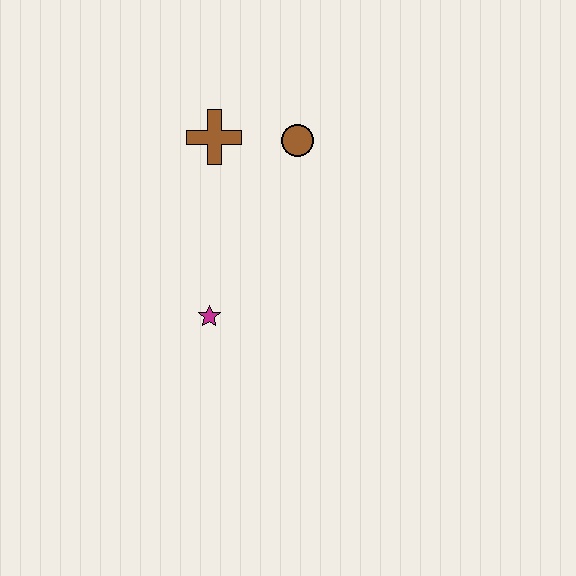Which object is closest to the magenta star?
The brown cross is closest to the magenta star.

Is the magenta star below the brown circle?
Yes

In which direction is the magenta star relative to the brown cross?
The magenta star is below the brown cross.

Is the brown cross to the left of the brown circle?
Yes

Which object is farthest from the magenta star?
The brown circle is farthest from the magenta star.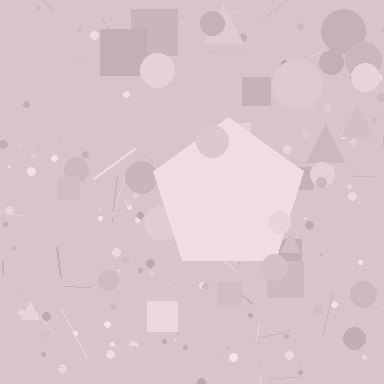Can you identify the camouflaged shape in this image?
The camouflaged shape is a pentagon.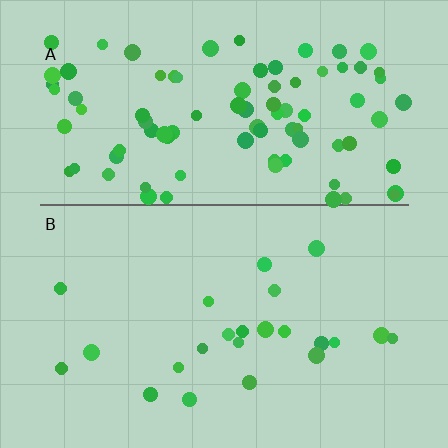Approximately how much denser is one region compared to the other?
Approximately 4.0× — region A over region B.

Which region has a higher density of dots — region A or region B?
A (the top).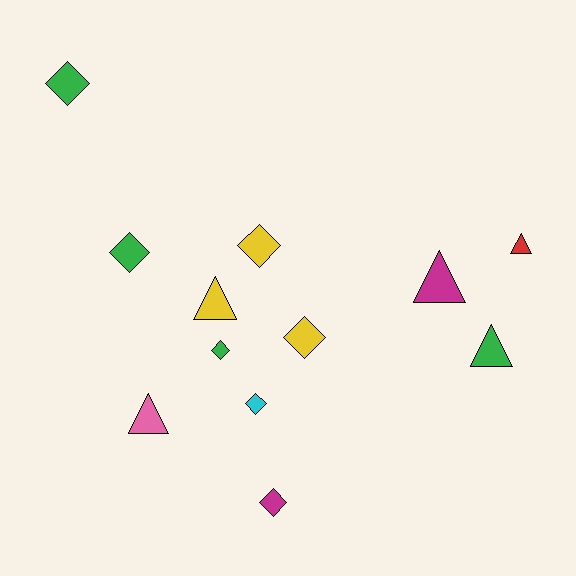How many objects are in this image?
There are 12 objects.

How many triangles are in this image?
There are 5 triangles.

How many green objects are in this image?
There are 4 green objects.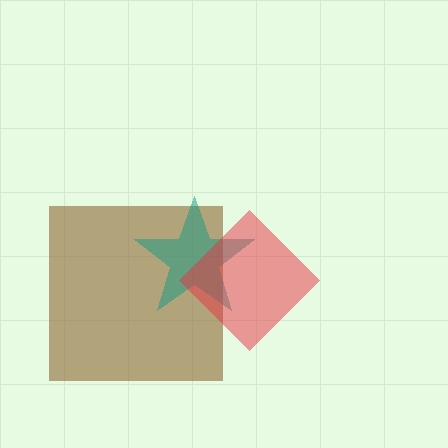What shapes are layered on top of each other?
The layered shapes are: a brown square, a teal star, a red diamond.